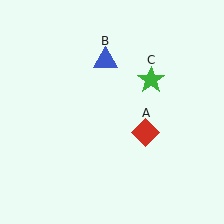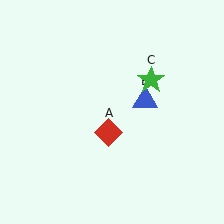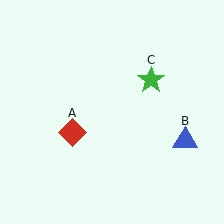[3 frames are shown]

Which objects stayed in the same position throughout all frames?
Green star (object C) remained stationary.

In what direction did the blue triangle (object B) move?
The blue triangle (object B) moved down and to the right.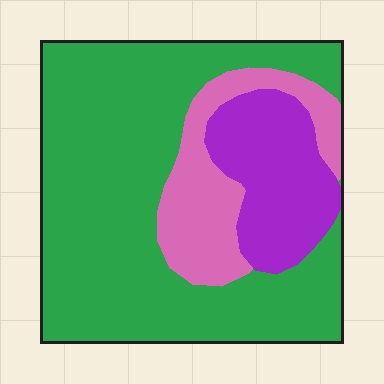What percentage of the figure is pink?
Pink covers roughly 15% of the figure.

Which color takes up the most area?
Green, at roughly 65%.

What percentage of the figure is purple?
Purple takes up less than a quarter of the figure.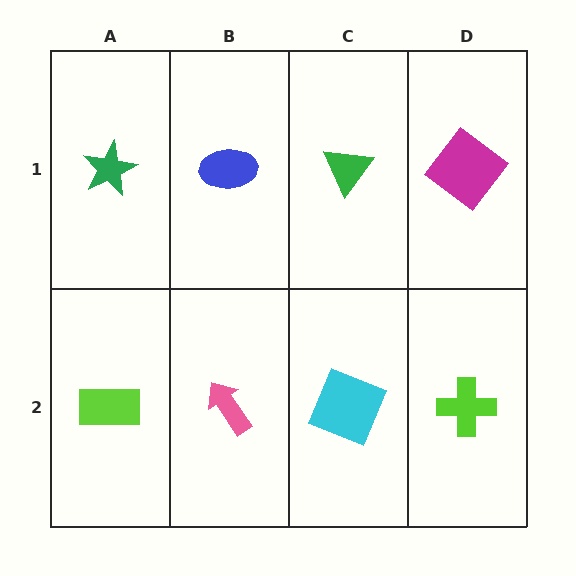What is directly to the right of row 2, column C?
A lime cross.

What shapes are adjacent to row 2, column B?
A blue ellipse (row 1, column B), a lime rectangle (row 2, column A), a cyan square (row 2, column C).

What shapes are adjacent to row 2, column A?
A green star (row 1, column A), a pink arrow (row 2, column B).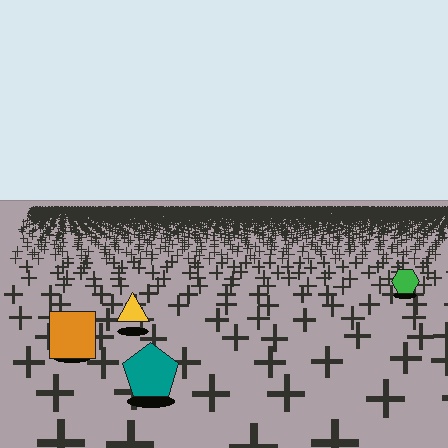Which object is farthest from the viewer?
The green hexagon is farthest from the viewer. It appears smaller and the ground texture around it is denser.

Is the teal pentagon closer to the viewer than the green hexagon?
Yes. The teal pentagon is closer — you can tell from the texture gradient: the ground texture is coarser near it.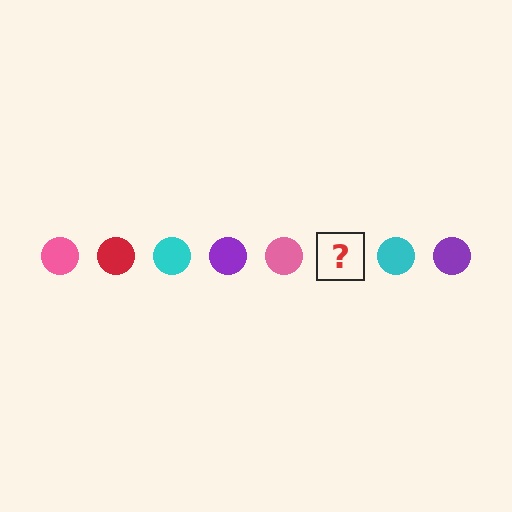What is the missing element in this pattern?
The missing element is a red circle.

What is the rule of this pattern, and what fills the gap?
The rule is that the pattern cycles through pink, red, cyan, purple circles. The gap should be filled with a red circle.